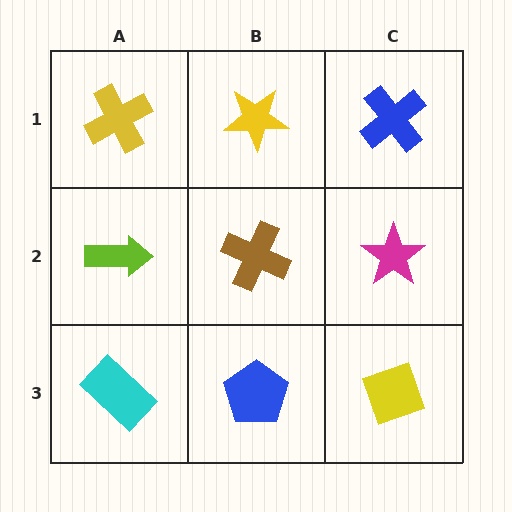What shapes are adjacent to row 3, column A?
A lime arrow (row 2, column A), a blue pentagon (row 3, column B).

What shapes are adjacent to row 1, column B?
A brown cross (row 2, column B), a yellow cross (row 1, column A), a blue cross (row 1, column C).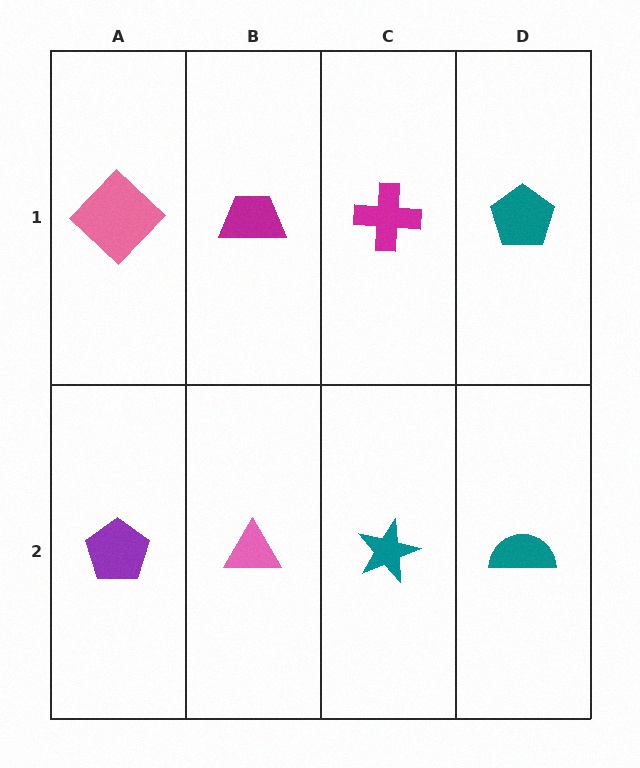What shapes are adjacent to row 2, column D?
A teal pentagon (row 1, column D), a teal star (row 2, column C).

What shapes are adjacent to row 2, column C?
A magenta cross (row 1, column C), a pink triangle (row 2, column B), a teal semicircle (row 2, column D).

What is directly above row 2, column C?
A magenta cross.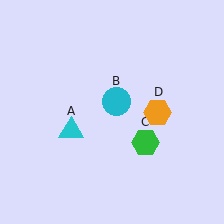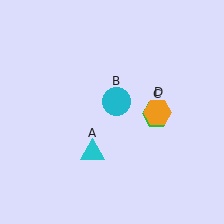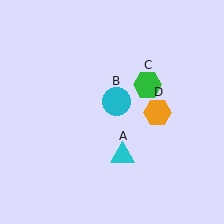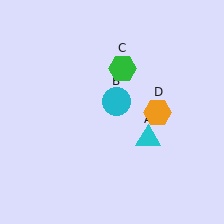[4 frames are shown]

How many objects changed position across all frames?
2 objects changed position: cyan triangle (object A), green hexagon (object C).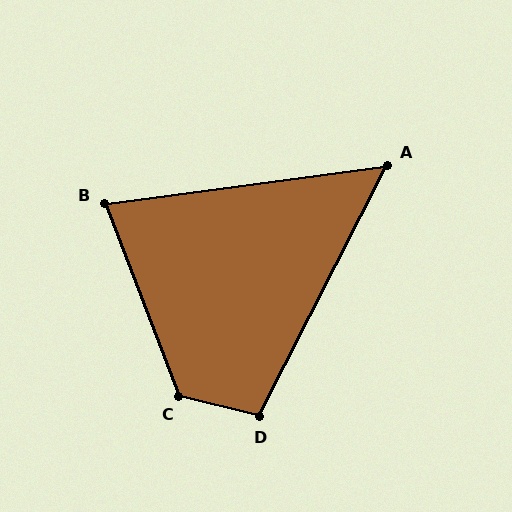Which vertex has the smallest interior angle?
A, at approximately 55 degrees.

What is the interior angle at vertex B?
Approximately 77 degrees (acute).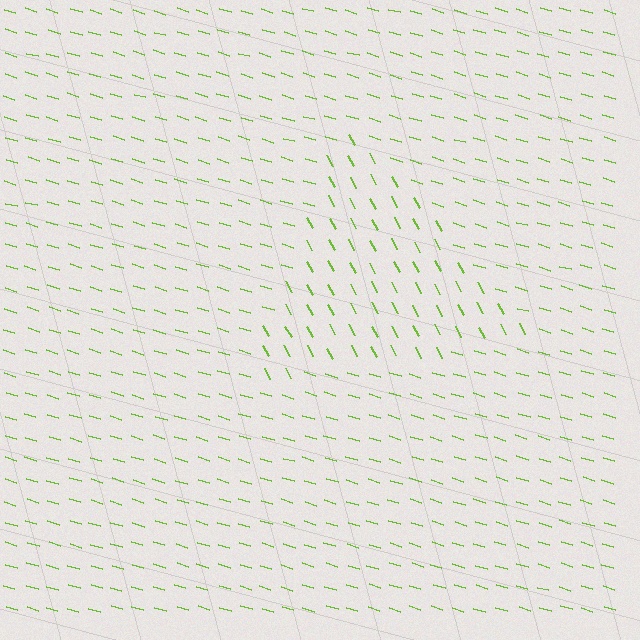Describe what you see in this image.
The image is filled with small lime line segments. A triangle region in the image has lines oriented differently from the surrounding lines, creating a visible texture boundary.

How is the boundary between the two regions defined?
The boundary is defined purely by a change in line orientation (approximately 45 degrees difference). All lines are the same color and thickness.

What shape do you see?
I see a triangle.